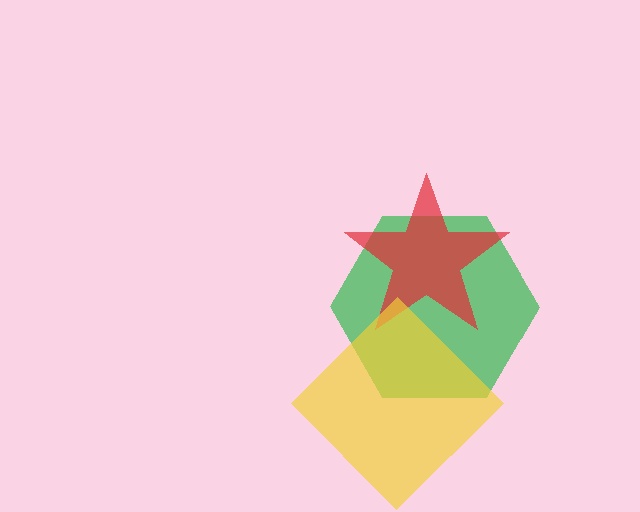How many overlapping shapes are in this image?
There are 3 overlapping shapes in the image.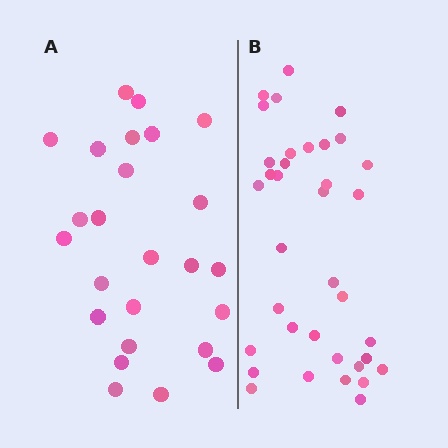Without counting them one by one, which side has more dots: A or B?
Region B (the right region) has more dots.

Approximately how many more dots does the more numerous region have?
Region B has roughly 12 or so more dots than region A.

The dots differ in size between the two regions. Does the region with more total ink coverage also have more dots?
No. Region A has more total ink coverage because its dots are larger, but region B actually contains more individual dots. Total area can be misleading — the number of items is what matters here.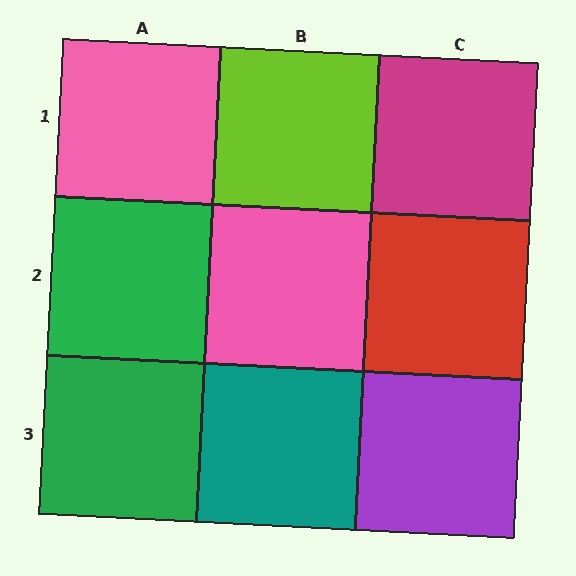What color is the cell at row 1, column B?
Lime.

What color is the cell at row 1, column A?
Pink.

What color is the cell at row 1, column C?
Magenta.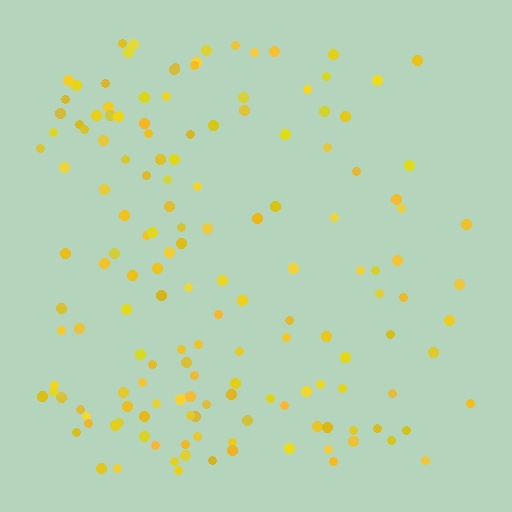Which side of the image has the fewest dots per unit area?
The right.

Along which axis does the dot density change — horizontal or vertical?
Horizontal.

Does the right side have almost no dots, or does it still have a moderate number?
Still a moderate number, just noticeably fewer than the left.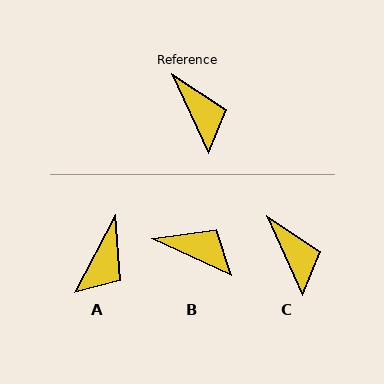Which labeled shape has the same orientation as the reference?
C.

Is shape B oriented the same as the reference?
No, it is off by about 41 degrees.